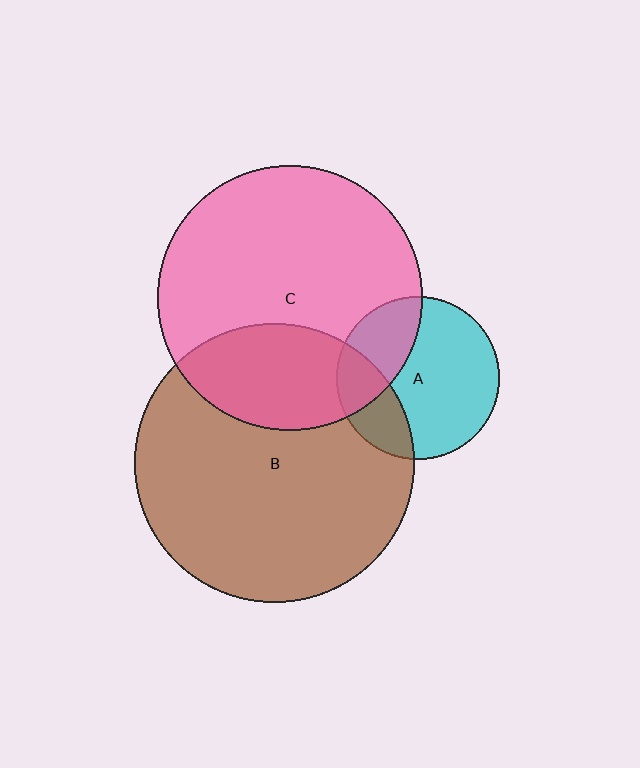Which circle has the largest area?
Circle B (brown).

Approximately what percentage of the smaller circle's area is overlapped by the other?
Approximately 30%.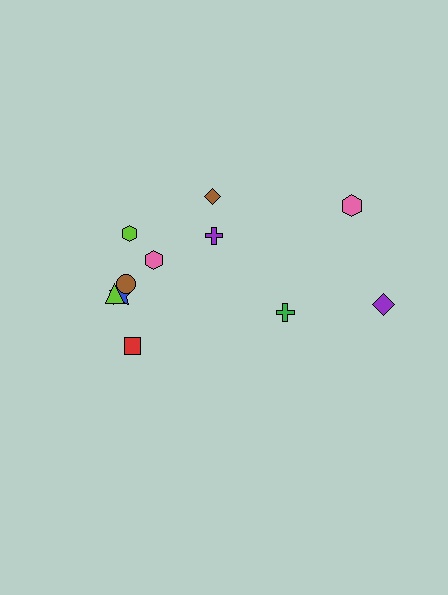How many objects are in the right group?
There are 4 objects.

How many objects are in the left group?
There are 7 objects.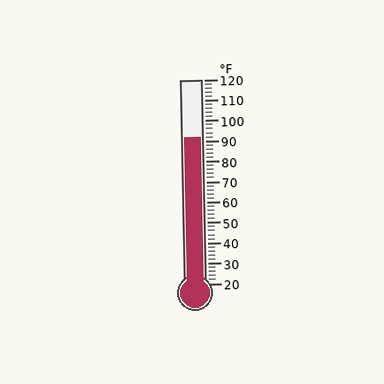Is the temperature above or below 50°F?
The temperature is above 50°F.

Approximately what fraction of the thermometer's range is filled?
The thermometer is filled to approximately 70% of its range.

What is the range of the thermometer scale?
The thermometer scale ranges from 20°F to 120°F.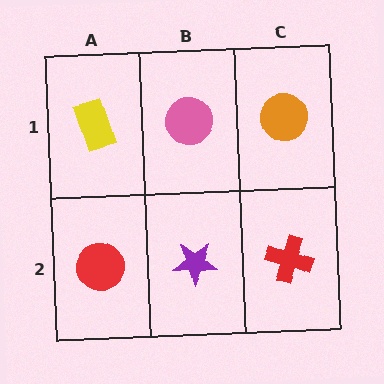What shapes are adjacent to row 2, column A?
A yellow rectangle (row 1, column A), a purple star (row 2, column B).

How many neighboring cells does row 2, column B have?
3.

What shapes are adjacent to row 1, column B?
A purple star (row 2, column B), a yellow rectangle (row 1, column A), an orange circle (row 1, column C).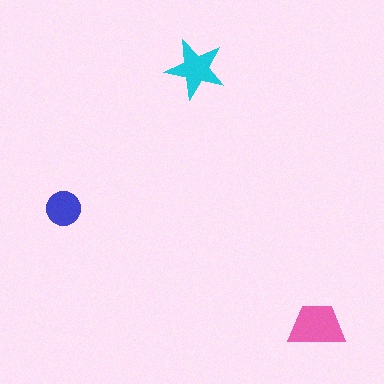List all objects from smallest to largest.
The blue circle, the cyan star, the pink trapezoid.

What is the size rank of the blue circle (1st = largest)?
3rd.